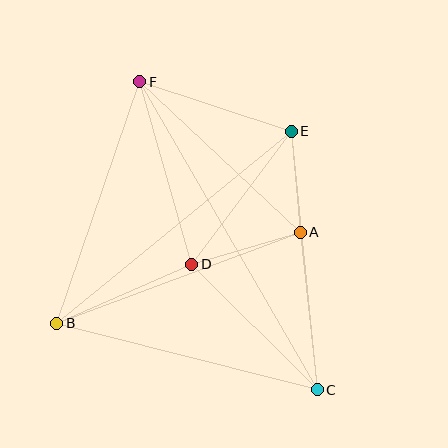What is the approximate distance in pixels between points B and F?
The distance between B and F is approximately 255 pixels.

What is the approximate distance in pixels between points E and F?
The distance between E and F is approximately 159 pixels.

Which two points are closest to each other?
Points A and E are closest to each other.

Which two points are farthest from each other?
Points C and F are farthest from each other.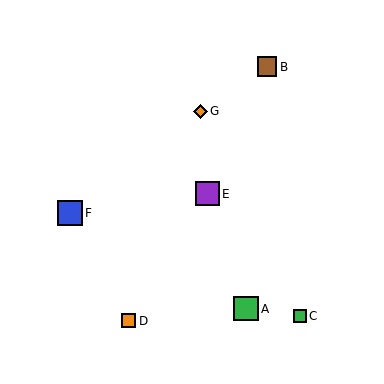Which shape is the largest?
The green square (labeled A) is the largest.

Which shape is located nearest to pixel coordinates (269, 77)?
The brown square (labeled B) at (267, 67) is nearest to that location.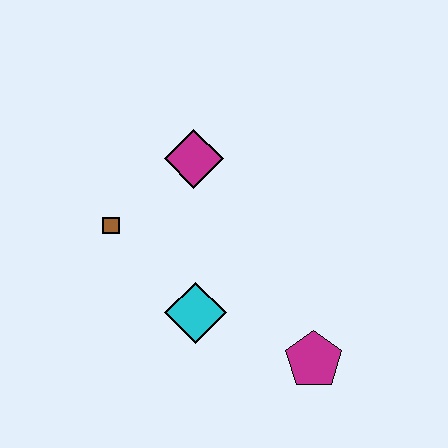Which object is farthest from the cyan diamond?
The magenta diamond is farthest from the cyan diamond.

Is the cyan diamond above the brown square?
No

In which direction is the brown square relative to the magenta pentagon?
The brown square is to the left of the magenta pentagon.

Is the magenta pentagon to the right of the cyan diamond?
Yes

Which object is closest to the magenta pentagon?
The cyan diamond is closest to the magenta pentagon.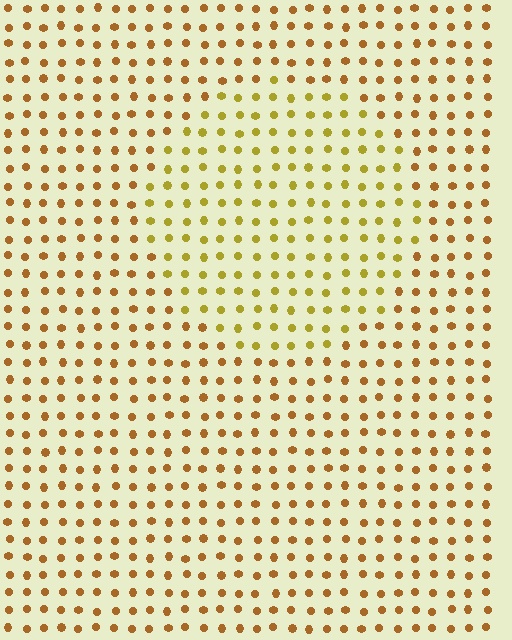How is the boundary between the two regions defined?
The boundary is defined purely by a slight shift in hue (about 27 degrees). Spacing, size, and orientation are identical on both sides.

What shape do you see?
I see a circle.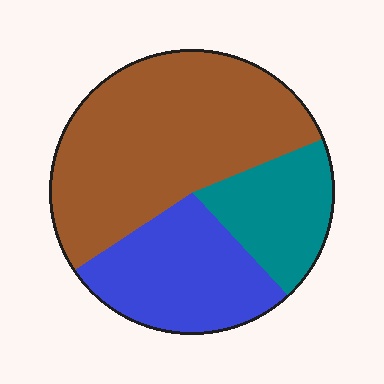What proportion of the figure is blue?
Blue takes up between a sixth and a third of the figure.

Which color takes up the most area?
Brown, at roughly 55%.